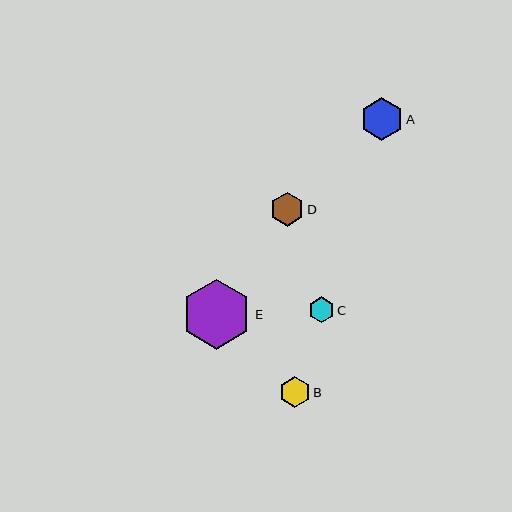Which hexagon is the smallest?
Hexagon C is the smallest with a size of approximately 25 pixels.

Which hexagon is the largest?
Hexagon E is the largest with a size of approximately 70 pixels.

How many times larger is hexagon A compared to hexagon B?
Hexagon A is approximately 1.4 times the size of hexagon B.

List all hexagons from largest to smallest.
From largest to smallest: E, A, D, B, C.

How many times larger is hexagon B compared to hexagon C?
Hexagon B is approximately 1.2 times the size of hexagon C.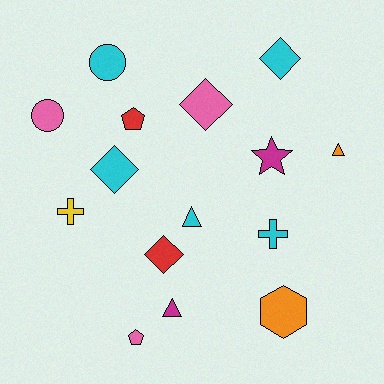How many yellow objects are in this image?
There is 1 yellow object.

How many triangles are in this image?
There are 3 triangles.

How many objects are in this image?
There are 15 objects.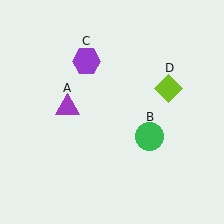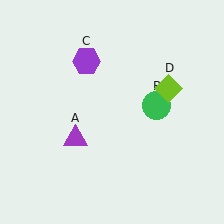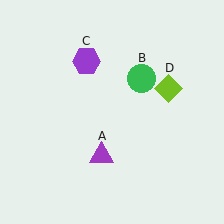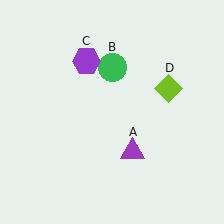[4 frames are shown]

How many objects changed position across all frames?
2 objects changed position: purple triangle (object A), green circle (object B).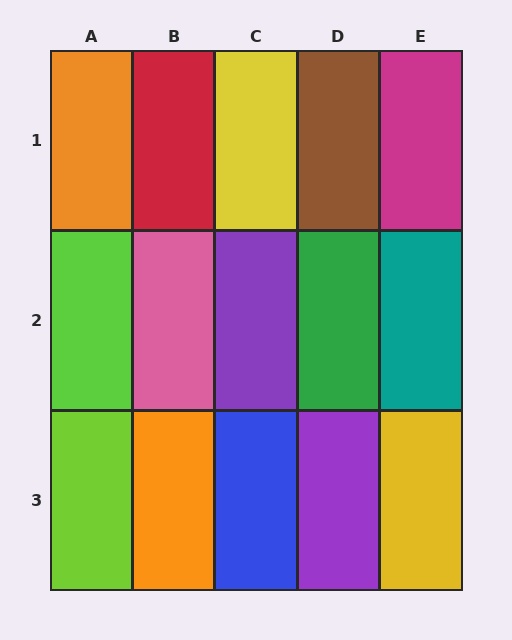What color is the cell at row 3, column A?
Lime.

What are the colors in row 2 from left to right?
Lime, pink, purple, green, teal.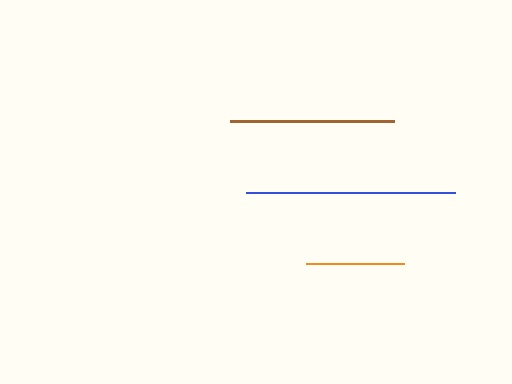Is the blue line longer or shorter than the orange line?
The blue line is longer than the orange line.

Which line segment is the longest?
The blue line is the longest at approximately 208 pixels.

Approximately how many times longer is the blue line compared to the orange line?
The blue line is approximately 2.1 times the length of the orange line.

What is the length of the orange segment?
The orange segment is approximately 98 pixels long.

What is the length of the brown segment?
The brown segment is approximately 164 pixels long.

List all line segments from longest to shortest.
From longest to shortest: blue, brown, orange.